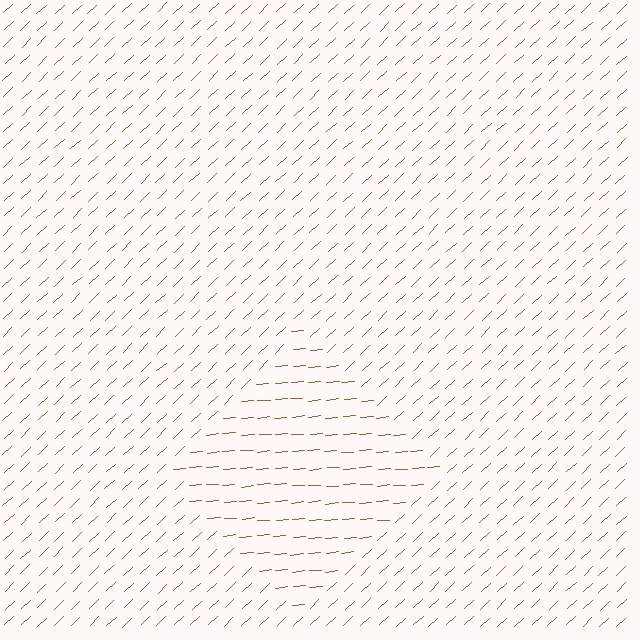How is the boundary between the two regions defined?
The boundary is defined purely by a change in line orientation (approximately 38 degrees difference). All lines are the same color and thickness.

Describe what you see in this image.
The image is filled with small brown line segments. A diamond region in the image has lines oriented differently from the surrounding lines, creating a visible texture boundary.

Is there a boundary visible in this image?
Yes, there is a texture boundary formed by a change in line orientation.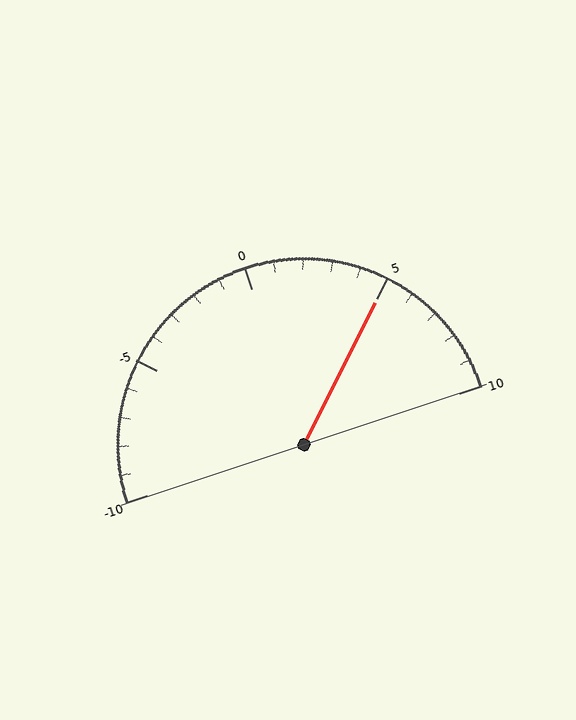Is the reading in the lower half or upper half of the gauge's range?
The reading is in the upper half of the range (-10 to 10).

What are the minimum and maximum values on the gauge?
The gauge ranges from -10 to 10.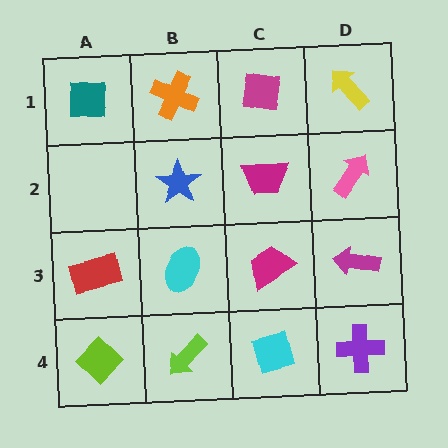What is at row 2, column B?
A blue star.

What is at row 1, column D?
A yellow arrow.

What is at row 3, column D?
A magenta arrow.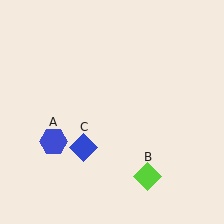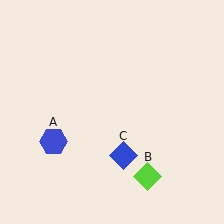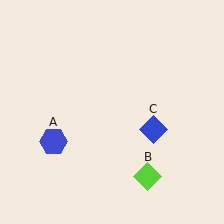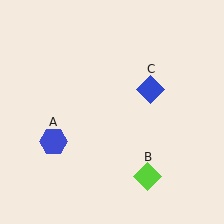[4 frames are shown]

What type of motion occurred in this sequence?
The blue diamond (object C) rotated counterclockwise around the center of the scene.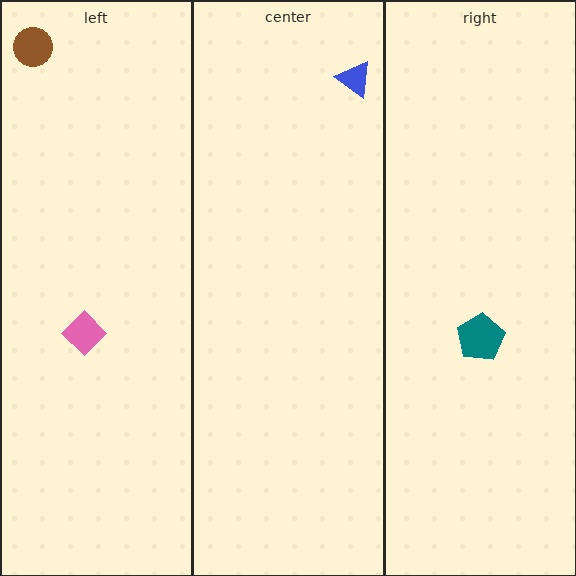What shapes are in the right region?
The teal pentagon.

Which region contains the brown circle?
The left region.